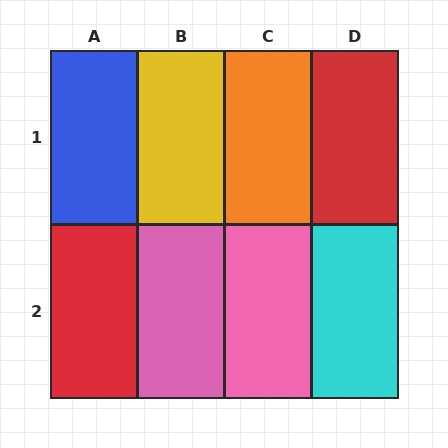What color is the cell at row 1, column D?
Red.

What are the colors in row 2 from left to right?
Red, pink, pink, cyan.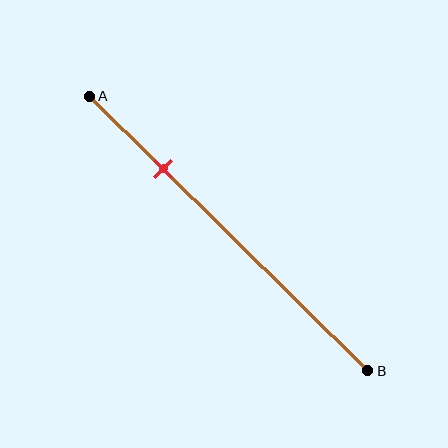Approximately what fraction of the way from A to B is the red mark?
The red mark is approximately 25% of the way from A to B.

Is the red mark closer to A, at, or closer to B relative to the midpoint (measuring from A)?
The red mark is closer to point A than the midpoint of segment AB.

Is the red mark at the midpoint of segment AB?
No, the mark is at about 25% from A, not at the 50% midpoint.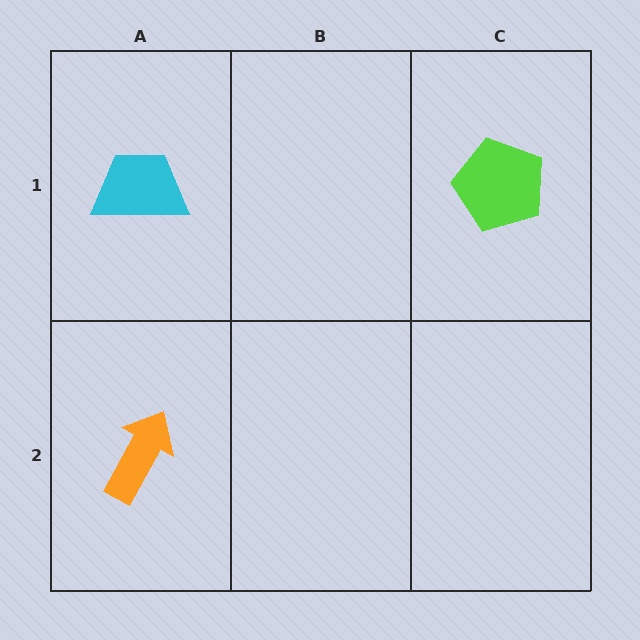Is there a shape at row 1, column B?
No, that cell is empty.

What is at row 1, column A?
A cyan trapezoid.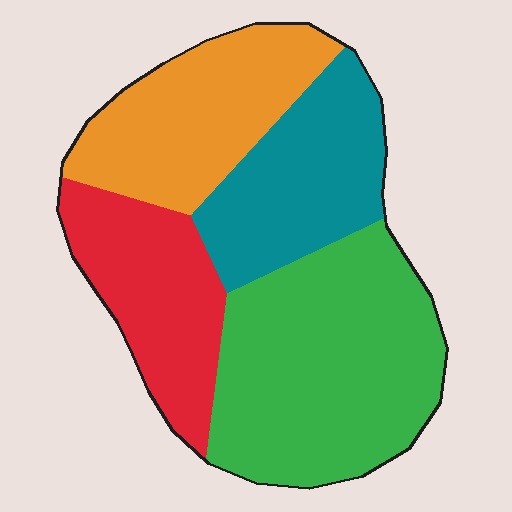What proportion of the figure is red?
Red takes up about one fifth (1/5) of the figure.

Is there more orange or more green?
Green.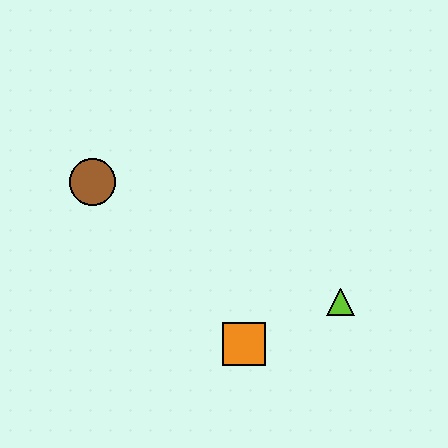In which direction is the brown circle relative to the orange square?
The brown circle is above the orange square.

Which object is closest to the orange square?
The lime triangle is closest to the orange square.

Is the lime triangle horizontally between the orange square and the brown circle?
No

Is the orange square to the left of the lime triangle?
Yes